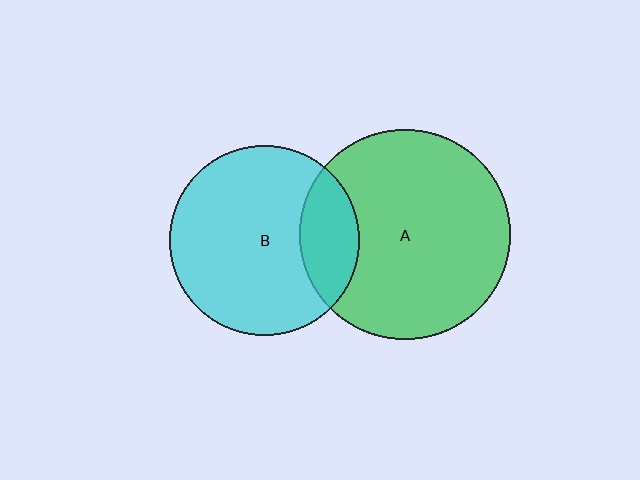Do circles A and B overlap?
Yes.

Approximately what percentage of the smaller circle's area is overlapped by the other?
Approximately 20%.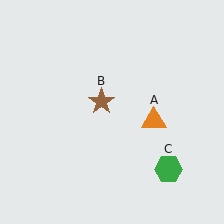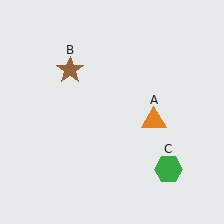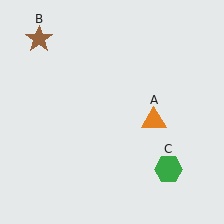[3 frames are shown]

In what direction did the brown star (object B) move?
The brown star (object B) moved up and to the left.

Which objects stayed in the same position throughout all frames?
Orange triangle (object A) and green hexagon (object C) remained stationary.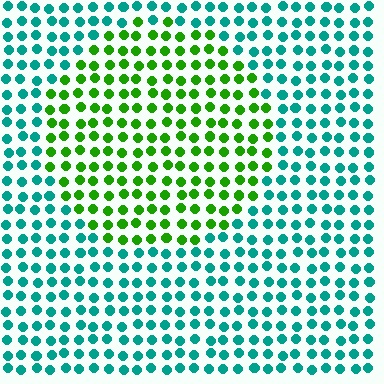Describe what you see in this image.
The image is filled with small teal elements in a uniform arrangement. A circle-shaped region is visible where the elements are tinted to a slightly different hue, forming a subtle color boundary.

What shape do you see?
I see a circle.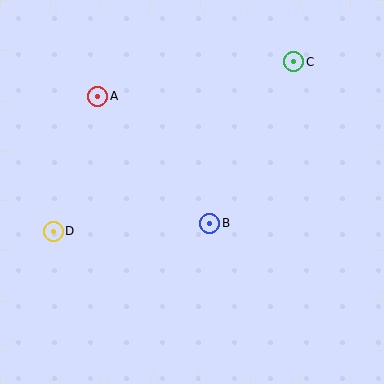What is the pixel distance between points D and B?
The distance between D and B is 157 pixels.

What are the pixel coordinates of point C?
Point C is at (294, 62).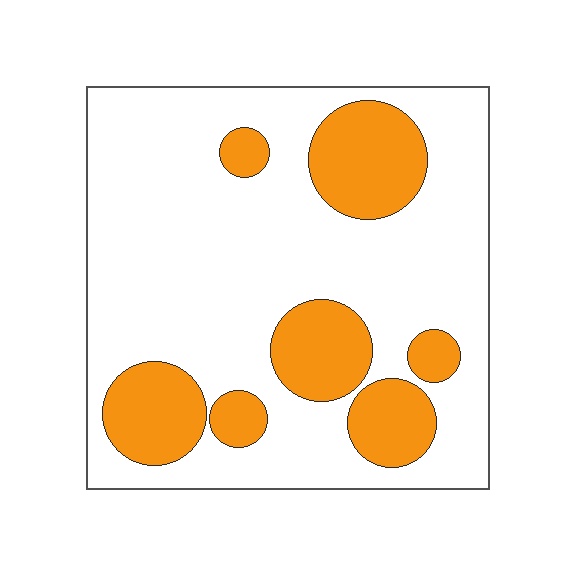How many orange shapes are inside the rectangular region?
7.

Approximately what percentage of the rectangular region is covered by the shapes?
Approximately 25%.